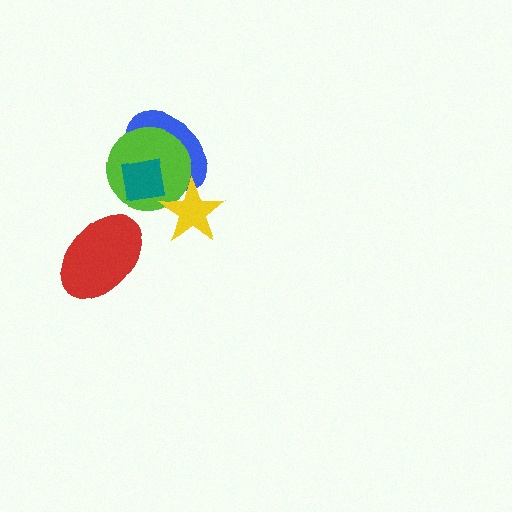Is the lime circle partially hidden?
Yes, it is partially covered by another shape.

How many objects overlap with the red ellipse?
0 objects overlap with the red ellipse.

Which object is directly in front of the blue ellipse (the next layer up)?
The lime circle is directly in front of the blue ellipse.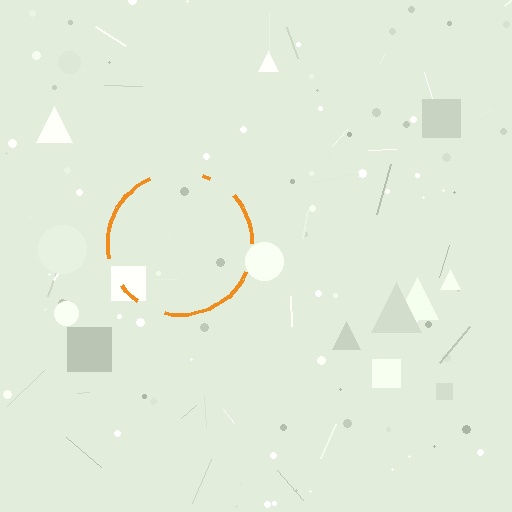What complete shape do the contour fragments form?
The contour fragments form a circle.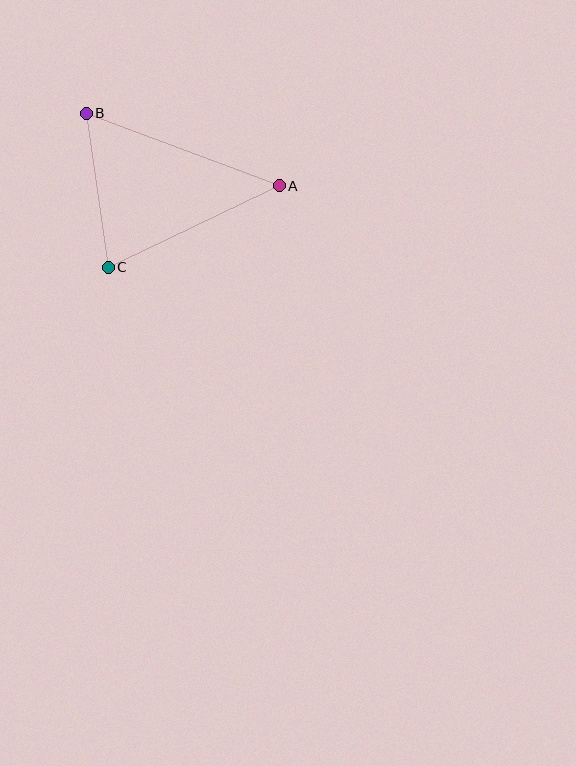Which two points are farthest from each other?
Points A and B are farthest from each other.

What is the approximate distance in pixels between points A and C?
The distance between A and C is approximately 189 pixels.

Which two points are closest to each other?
Points B and C are closest to each other.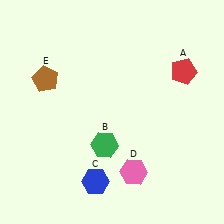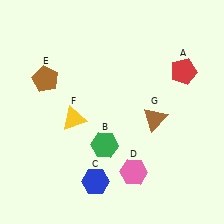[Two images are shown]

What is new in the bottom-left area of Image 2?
A yellow triangle (F) was added in the bottom-left area of Image 2.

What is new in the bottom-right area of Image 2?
A brown triangle (G) was added in the bottom-right area of Image 2.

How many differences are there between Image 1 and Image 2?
There are 2 differences between the two images.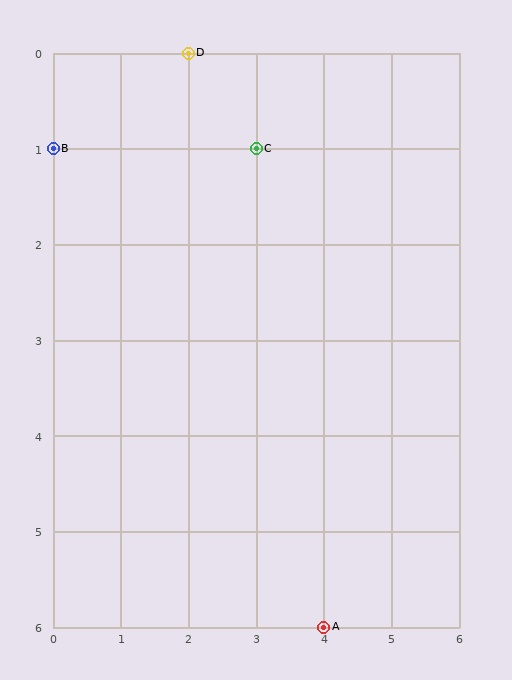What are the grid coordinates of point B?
Point B is at grid coordinates (0, 1).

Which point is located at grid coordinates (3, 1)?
Point C is at (3, 1).